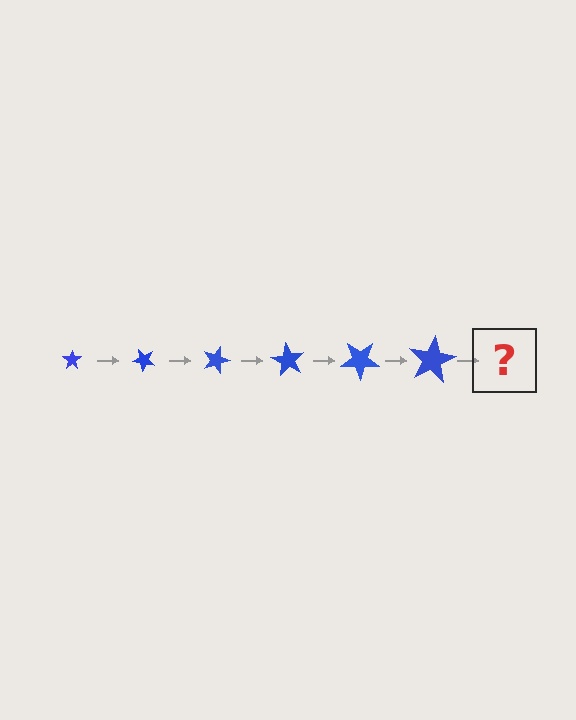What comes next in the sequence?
The next element should be a star, larger than the previous one and rotated 270 degrees from the start.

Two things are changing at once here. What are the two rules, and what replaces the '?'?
The two rules are that the star grows larger each step and it rotates 45 degrees each step. The '?' should be a star, larger than the previous one and rotated 270 degrees from the start.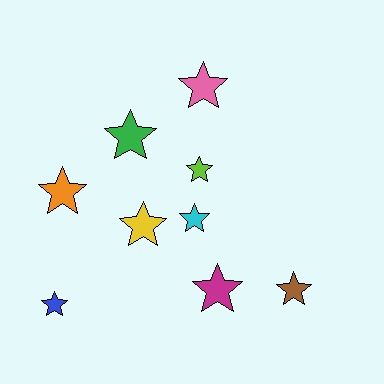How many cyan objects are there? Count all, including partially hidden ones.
There is 1 cyan object.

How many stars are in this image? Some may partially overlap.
There are 9 stars.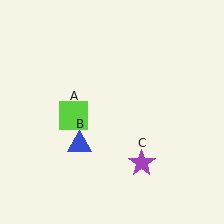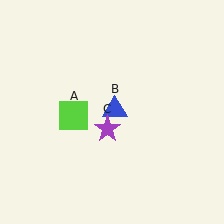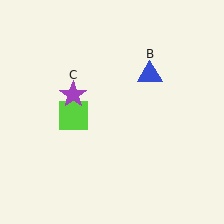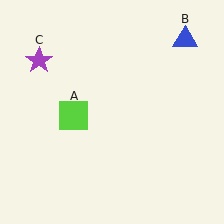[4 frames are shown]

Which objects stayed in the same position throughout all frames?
Lime square (object A) remained stationary.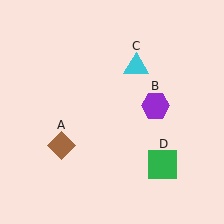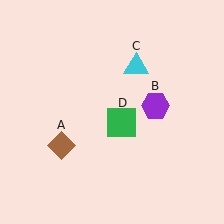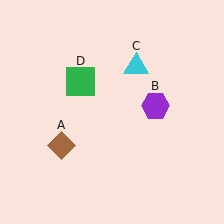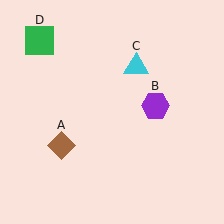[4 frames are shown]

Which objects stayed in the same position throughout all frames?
Brown diamond (object A) and purple hexagon (object B) and cyan triangle (object C) remained stationary.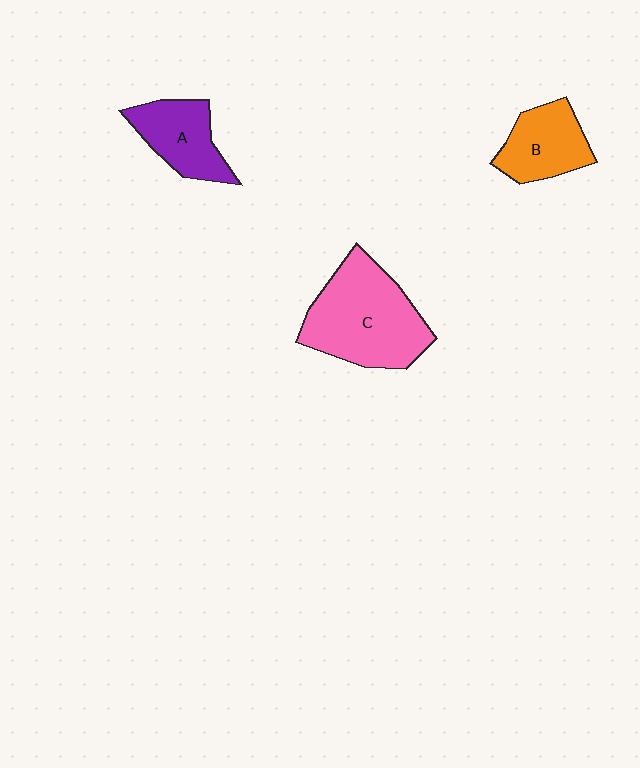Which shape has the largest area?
Shape C (pink).